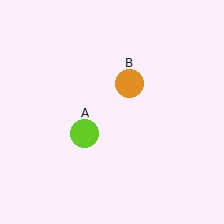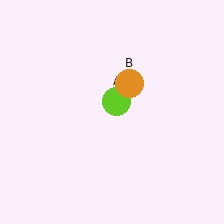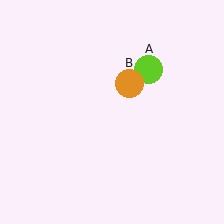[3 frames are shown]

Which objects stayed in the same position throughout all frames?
Orange circle (object B) remained stationary.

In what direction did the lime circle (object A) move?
The lime circle (object A) moved up and to the right.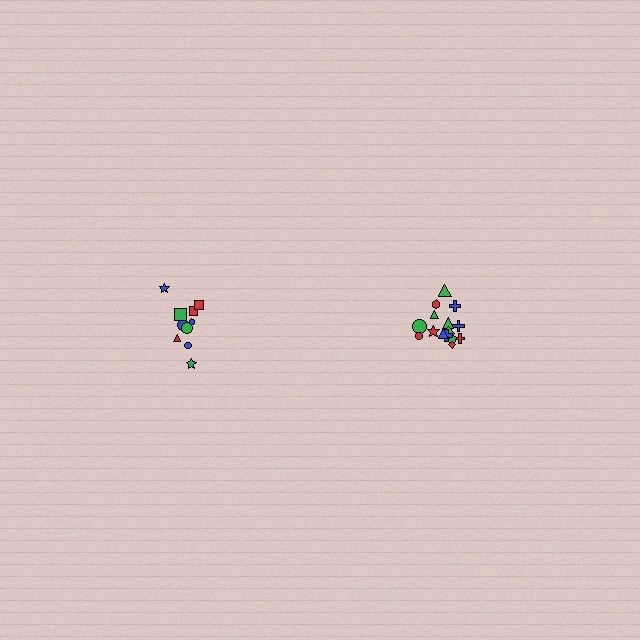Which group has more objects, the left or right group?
The right group.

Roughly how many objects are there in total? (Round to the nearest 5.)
Roughly 25 objects in total.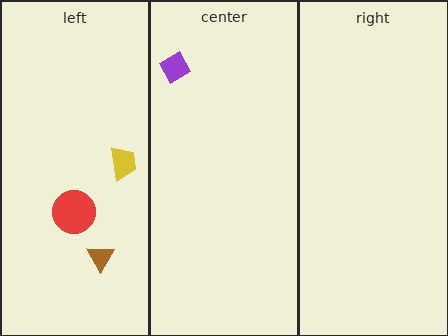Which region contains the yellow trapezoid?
The left region.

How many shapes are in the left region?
3.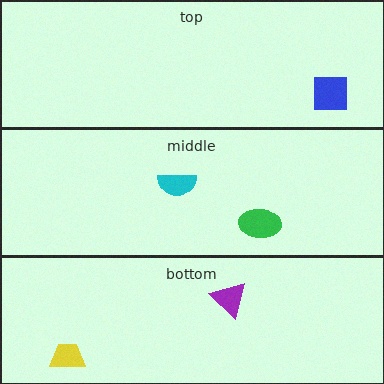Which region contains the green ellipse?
The middle region.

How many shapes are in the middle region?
2.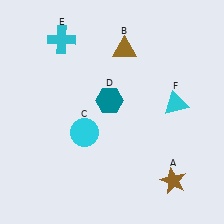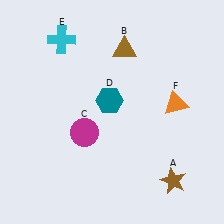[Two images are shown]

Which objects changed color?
C changed from cyan to magenta. F changed from cyan to orange.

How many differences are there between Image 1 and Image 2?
There are 2 differences between the two images.